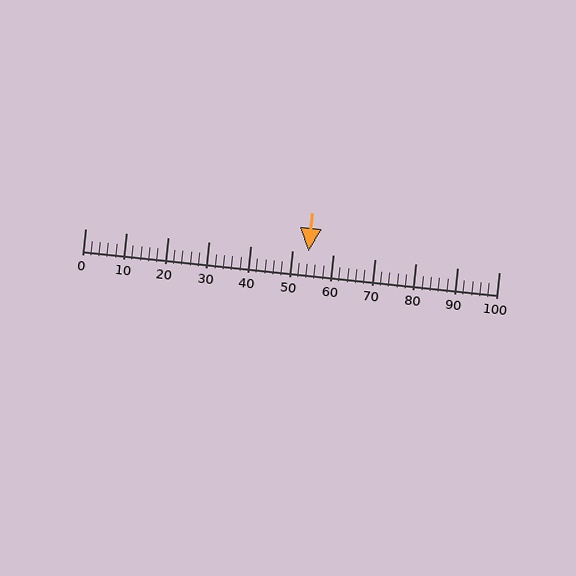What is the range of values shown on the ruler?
The ruler shows values from 0 to 100.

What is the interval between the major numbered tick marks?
The major tick marks are spaced 10 units apart.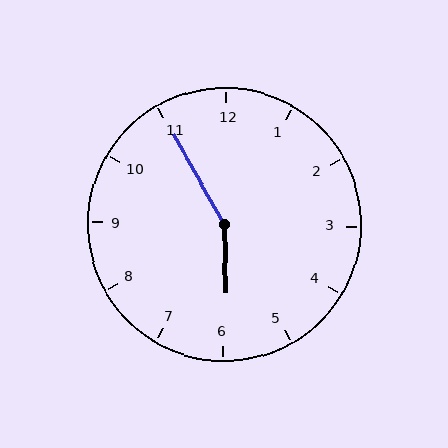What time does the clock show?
5:55.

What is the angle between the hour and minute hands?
Approximately 152 degrees.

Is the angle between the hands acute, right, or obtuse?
It is obtuse.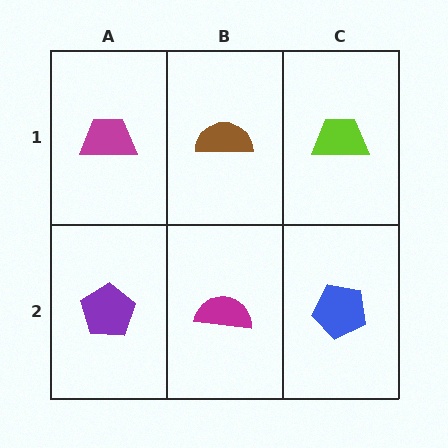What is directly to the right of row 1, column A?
A brown semicircle.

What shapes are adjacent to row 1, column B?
A magenta semicircle (row 2, column B), a magenta trapezoid (row 1, column A), a lime trapezoid (row 1, column C).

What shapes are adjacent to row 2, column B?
A brown semicircle (row 1, column B), a purple pentagon (row 2, column A), a blue pentagon (row 2, column C).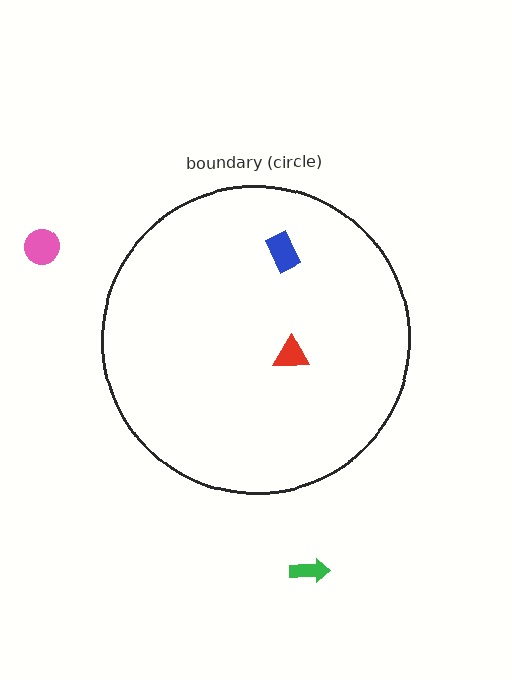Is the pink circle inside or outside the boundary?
Outside.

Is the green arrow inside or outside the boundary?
Outside.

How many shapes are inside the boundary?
2 inside, 2 outside.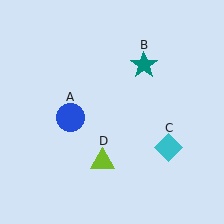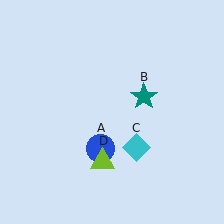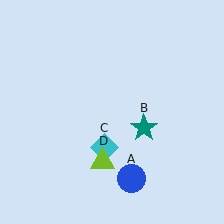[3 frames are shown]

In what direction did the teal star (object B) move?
The teal star (object B) moved down.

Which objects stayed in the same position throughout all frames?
Lime triangle (object D) remained stationary.